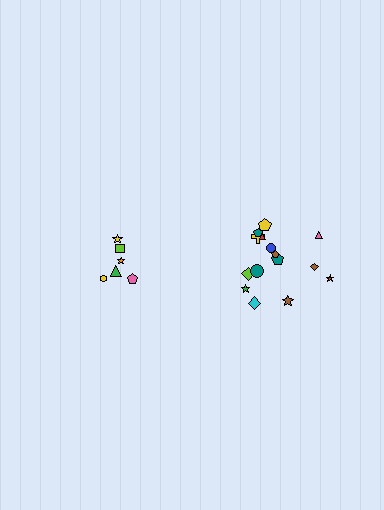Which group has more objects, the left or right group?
The right group.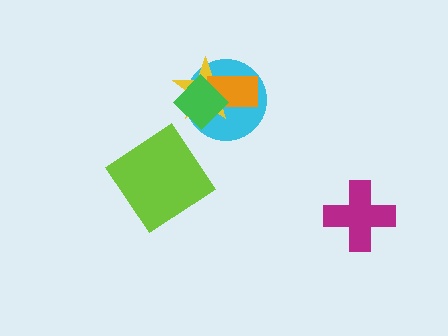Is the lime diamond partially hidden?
No, no other shape covers it.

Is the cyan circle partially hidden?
Yes, it is partially covered by another shape.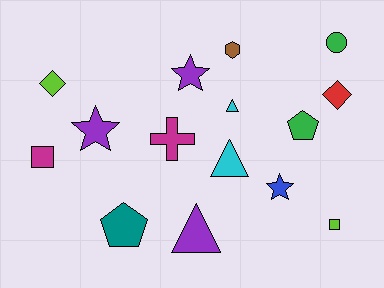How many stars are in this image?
There are 3 stars.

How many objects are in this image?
There are 15 objects.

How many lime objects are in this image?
There are 2 lime objects.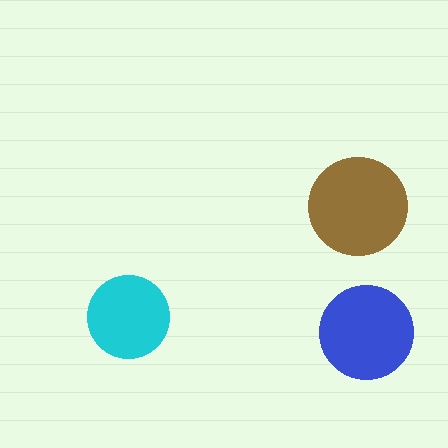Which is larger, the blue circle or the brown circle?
The brown one.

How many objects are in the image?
There are 3 objects in the image.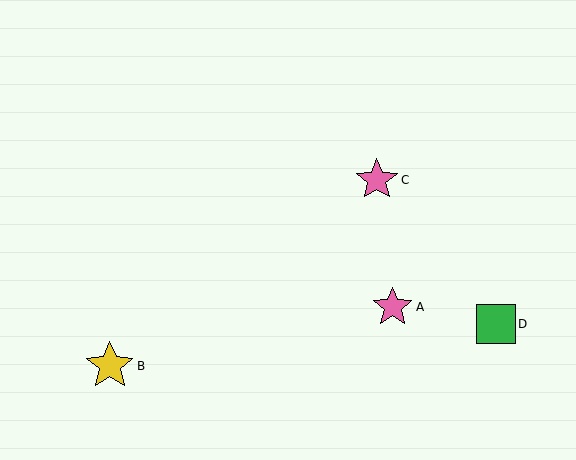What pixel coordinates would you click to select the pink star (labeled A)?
Click at (393, 307) to select the pink star A.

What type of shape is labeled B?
Shape B is a yellow star.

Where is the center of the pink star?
The center of the pink star is at (377, 180).